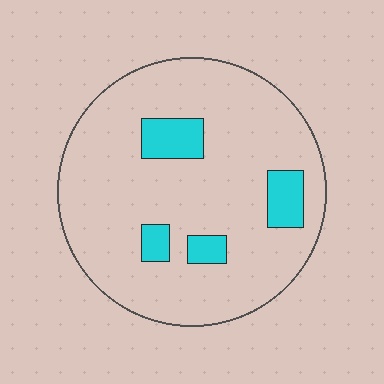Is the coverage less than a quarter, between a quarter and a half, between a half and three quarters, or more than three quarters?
Less than a quarter.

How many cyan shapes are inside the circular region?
4.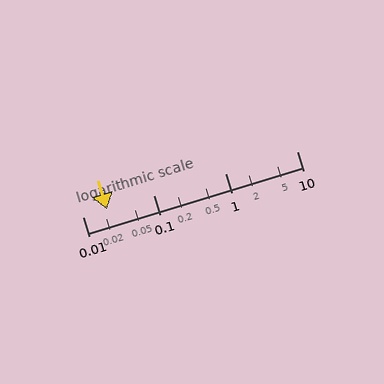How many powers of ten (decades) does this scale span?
The scale spans 3 decades, from 0.01 to 10.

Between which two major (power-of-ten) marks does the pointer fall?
The pointer is between 0.01 and 0.1.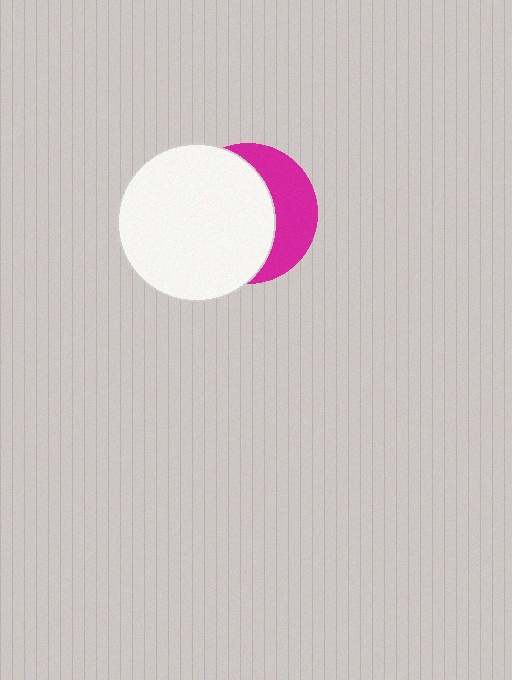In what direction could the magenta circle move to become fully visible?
The magenta circle could move right. That would shift it out from behind the white circle entirely.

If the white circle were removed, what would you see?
You would see the complete magenta circle.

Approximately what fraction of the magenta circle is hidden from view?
Roughly 64% of the magenta circle is hidden behind the white circle.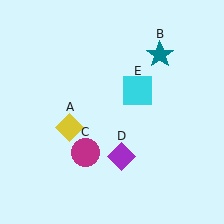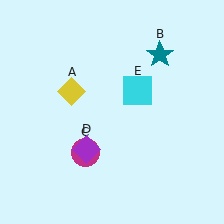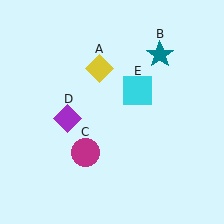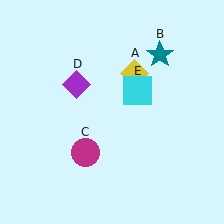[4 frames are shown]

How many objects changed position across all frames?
2 objects changed position: yellow diamond (object A), purple diamond (object D).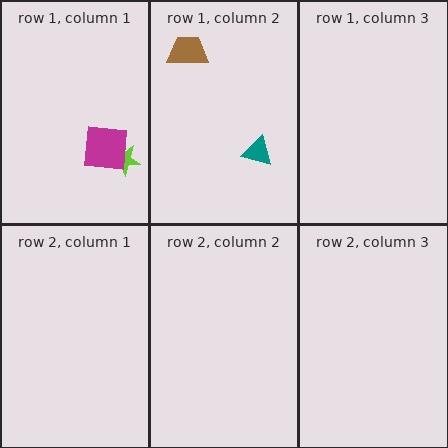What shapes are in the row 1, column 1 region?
The lime star, the magenta square.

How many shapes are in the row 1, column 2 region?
2.